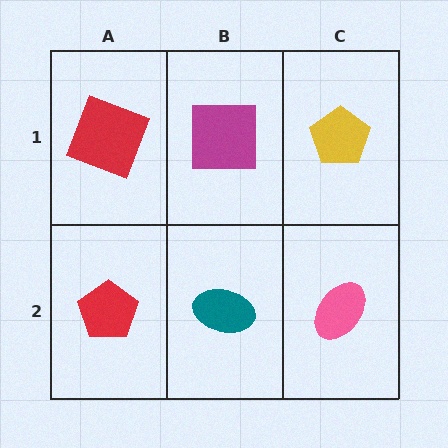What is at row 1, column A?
A red square.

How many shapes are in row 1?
3 shapes.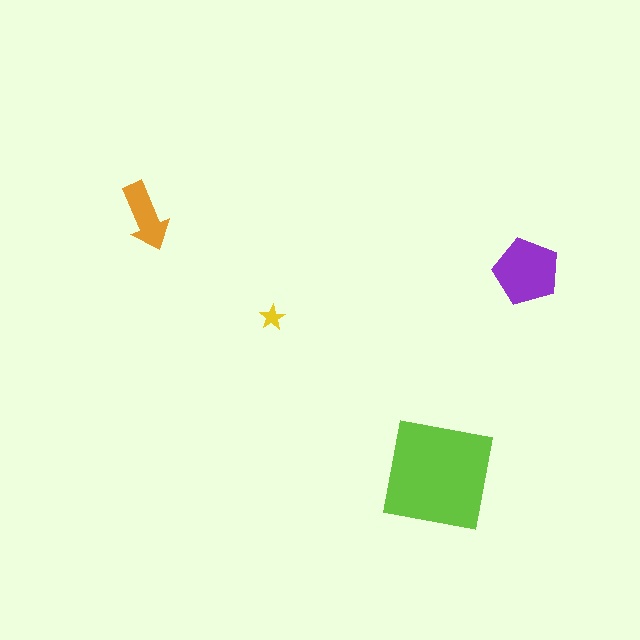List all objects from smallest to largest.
The yellow star, the orange arrow, the purple pentagon, the lime square.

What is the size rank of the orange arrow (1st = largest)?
3rd.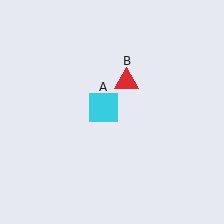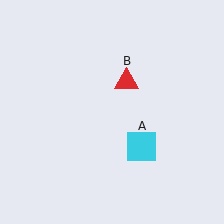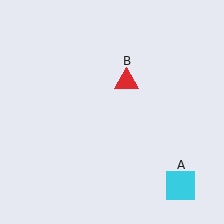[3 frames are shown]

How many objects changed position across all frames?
1 object changed position: cyan square (object A).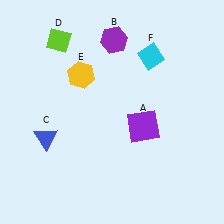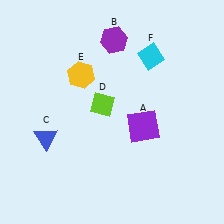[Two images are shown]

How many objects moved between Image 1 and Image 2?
1 object moved between the two images.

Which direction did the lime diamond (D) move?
The lime diamond (D) moved down.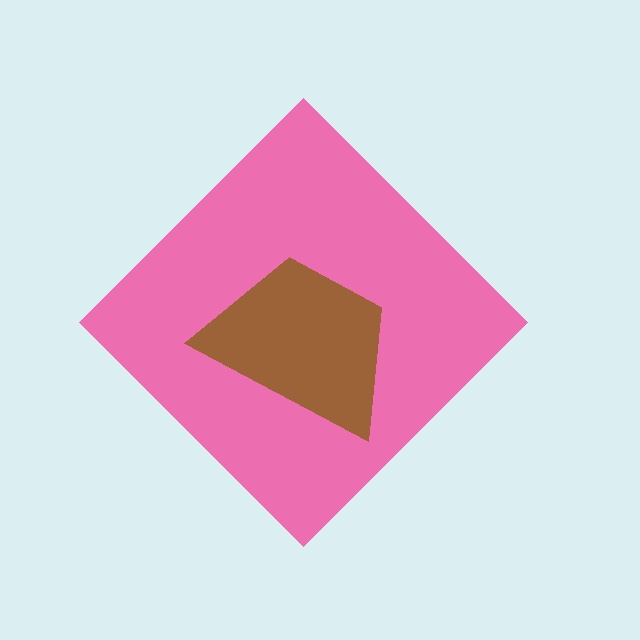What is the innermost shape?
The brown trapezoid.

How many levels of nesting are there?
2.